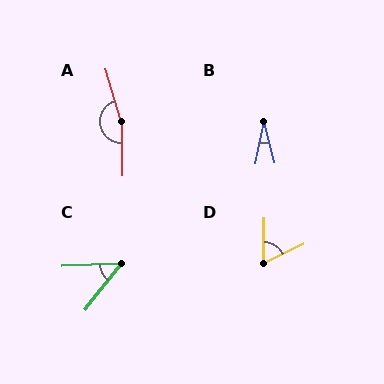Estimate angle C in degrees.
Approximately 50 degrees.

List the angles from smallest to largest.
B (26°), C (50°), D (64°), A (164°).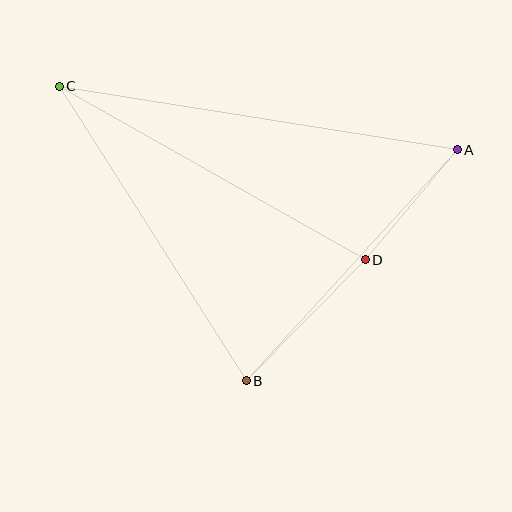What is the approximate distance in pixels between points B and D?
The distance between B and D is approximately 170 pixels.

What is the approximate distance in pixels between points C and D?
The distance between C and D is approximately 352 pixels.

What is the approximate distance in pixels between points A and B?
The distance between A and B is approximately 313 pixels.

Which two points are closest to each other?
Points A and D are closest to each other.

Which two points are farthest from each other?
Points A and C are farthest from each other.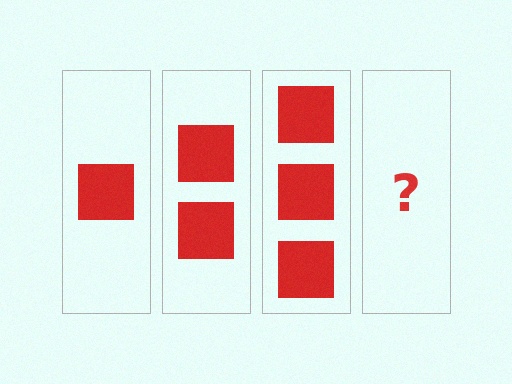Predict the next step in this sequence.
The next step is 4 squares.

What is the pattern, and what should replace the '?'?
The pattern is that each step adds one more square. The '?' should be 4 squares.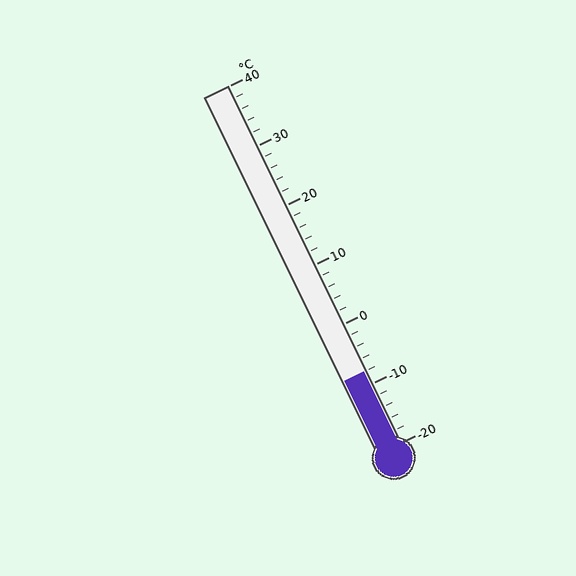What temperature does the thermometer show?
The thermometer shows approximately -8°C.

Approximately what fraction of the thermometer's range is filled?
The thermometer is filled to approximately 20% of its range.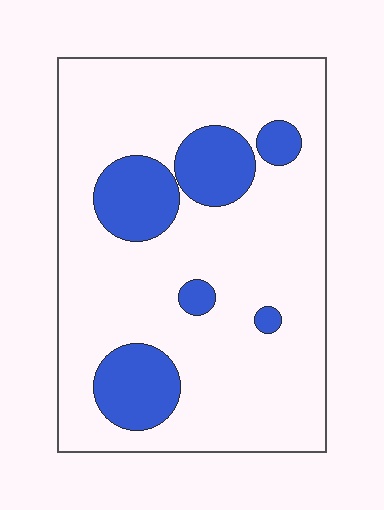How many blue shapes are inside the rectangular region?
6.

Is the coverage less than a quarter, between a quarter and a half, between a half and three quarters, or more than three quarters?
Less than a quarter.